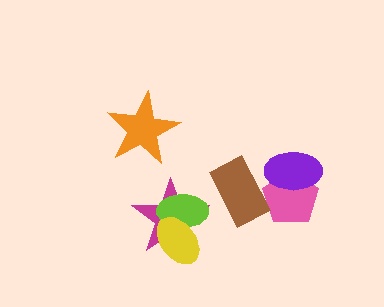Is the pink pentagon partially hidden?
Yes, it is partially covered by another shape.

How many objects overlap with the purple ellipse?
1 object overlaps with the purple ellipse.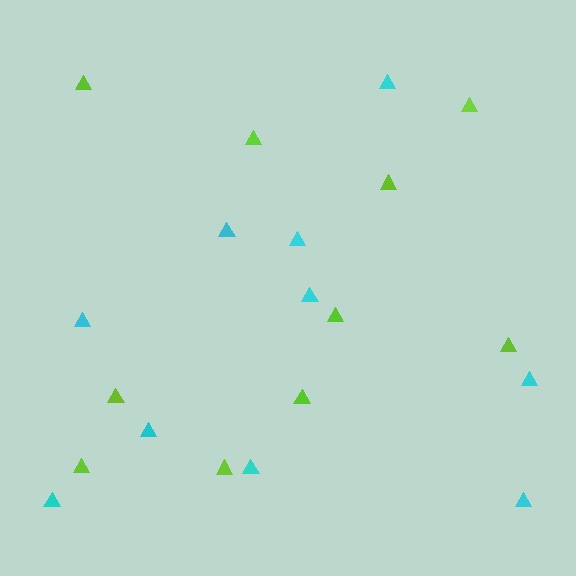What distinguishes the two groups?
There are 2 groups: one group of cyan triangles (10) and one group of lime triangles (10).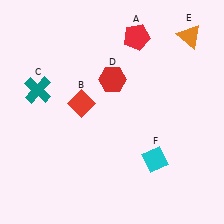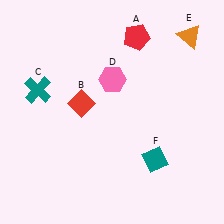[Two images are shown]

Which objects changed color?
D changed from red to pink. F changed from cyan to teal.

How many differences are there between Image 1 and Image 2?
There are 2 differences between the two images.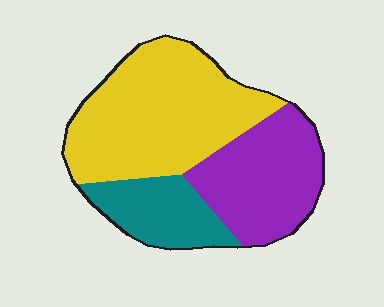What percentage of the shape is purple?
Purple takes up about one third (1/3) of the shape.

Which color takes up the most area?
Yellow, at roughly 50%.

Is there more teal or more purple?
Purple.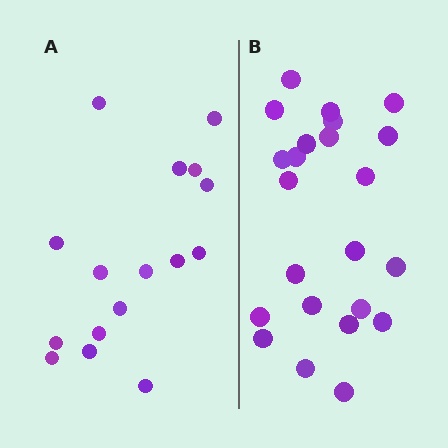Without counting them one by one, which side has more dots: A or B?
Region B (the right region) has more dots.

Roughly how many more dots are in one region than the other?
Region B has roughly 8 or so more dots than region A.